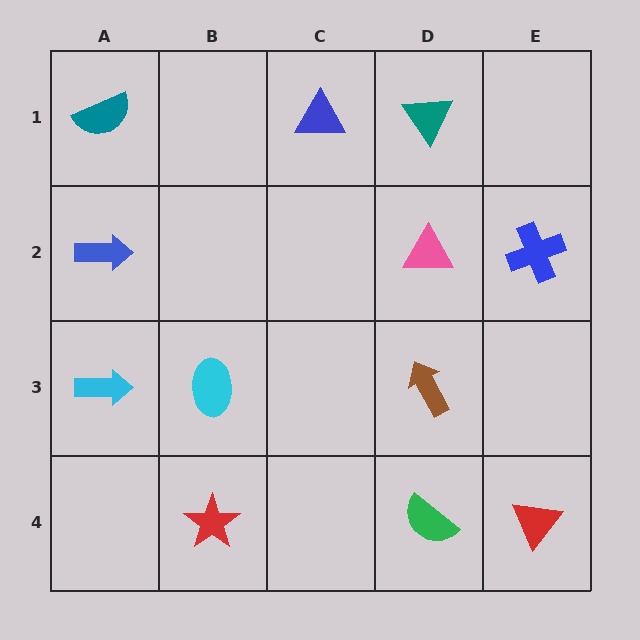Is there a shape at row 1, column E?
No, that cell is empty.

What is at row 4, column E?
A red triangle.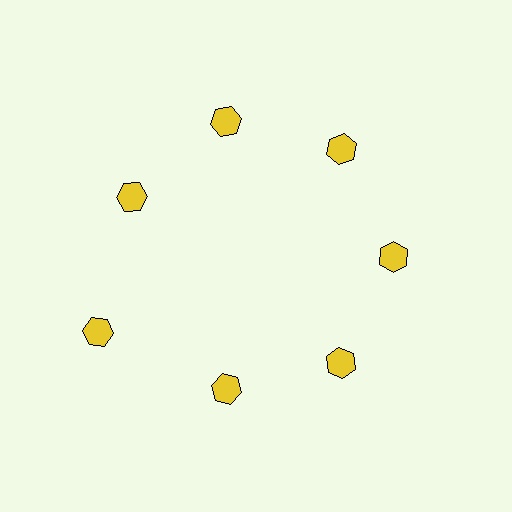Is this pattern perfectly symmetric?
No. The 7 yellow hexagons are arranged in a ring, but one element near the 8 o'clock position is pushed outward from the center, breaking the 7-fold rotational symmetry.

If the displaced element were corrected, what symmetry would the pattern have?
It would have 7-fold rotational symmetry — the pattern would map onto itself every 51 degrees.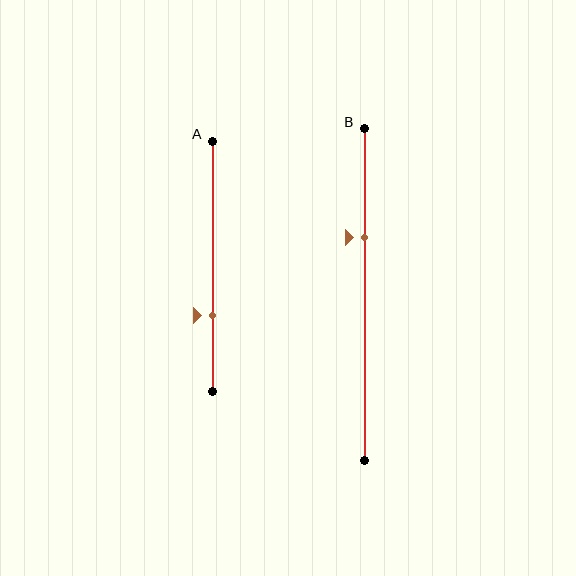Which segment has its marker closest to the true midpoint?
Segment B has its marker closest to the true midpoint.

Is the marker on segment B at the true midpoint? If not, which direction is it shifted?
No, the marker on segment B is shifted upward by about 17% of the segment length.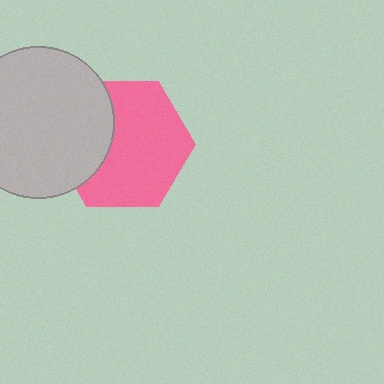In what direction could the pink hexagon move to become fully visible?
The pink hexagon could move right. That would shift it out from behind the light gray circle entirely.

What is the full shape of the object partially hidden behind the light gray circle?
The partially hidden object is a pink hexagon.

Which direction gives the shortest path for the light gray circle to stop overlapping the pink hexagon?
Moving left gives the shortest separation.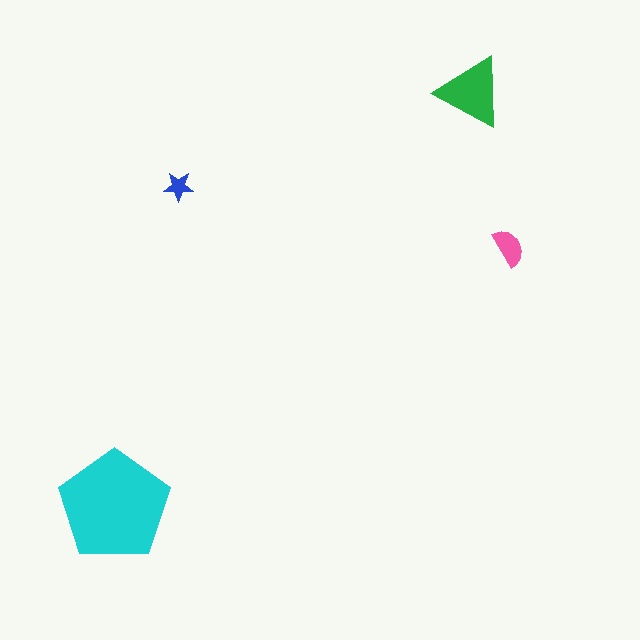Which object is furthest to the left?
The cyan pentagon is leftmost.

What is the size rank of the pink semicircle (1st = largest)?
3rd.